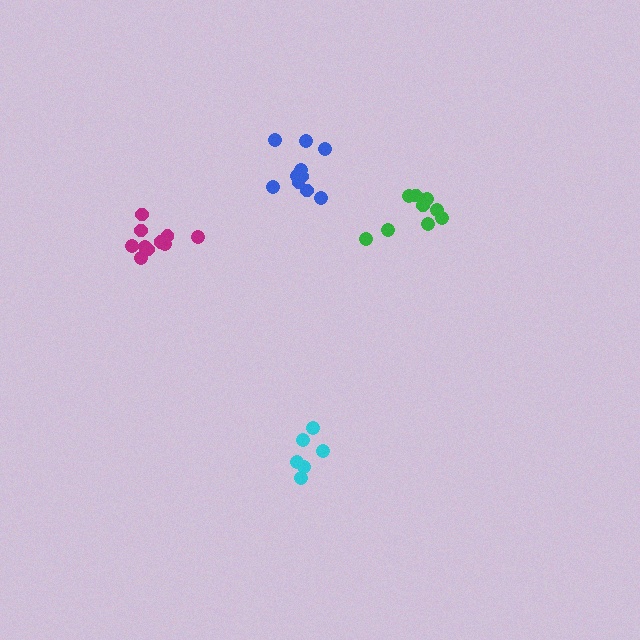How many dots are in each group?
Group 1: 6 dots, Group 2: 10 dots, Group 3: 9 dots, Group 4: 10 dots (35 total).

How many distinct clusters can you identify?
There are 4 distinct clusters.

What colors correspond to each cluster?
The clusters are colored: cyan, blue, green, magenta.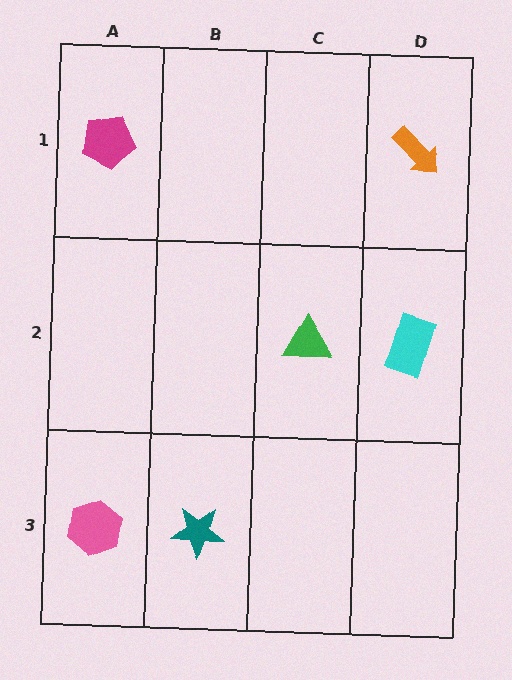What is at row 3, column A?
A pink hexagon.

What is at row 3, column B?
A teal star.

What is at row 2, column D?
A cyan rectangle.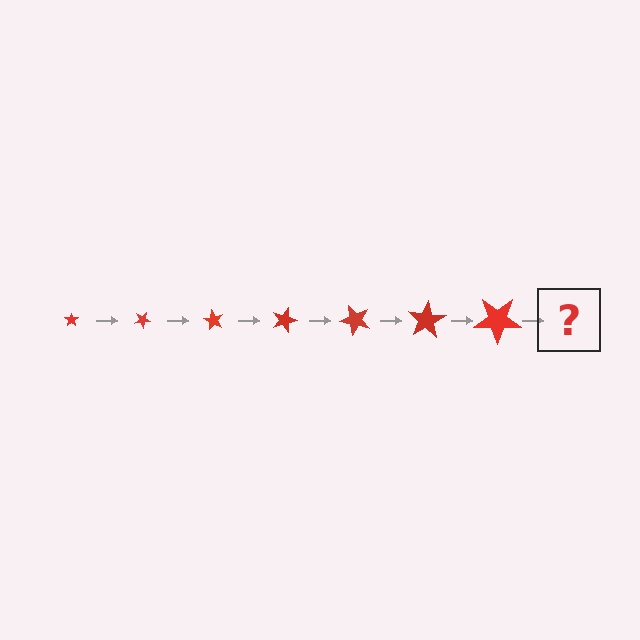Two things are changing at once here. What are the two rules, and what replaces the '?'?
The two rules are that the star grows larger each step and it rotates 30 degrees each step. The '?' should be a star, larger than the previous one and rotated 210 degrees from the start.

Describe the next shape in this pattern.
It should be a star, larger than the previous one and rotated 210 degrees from the start.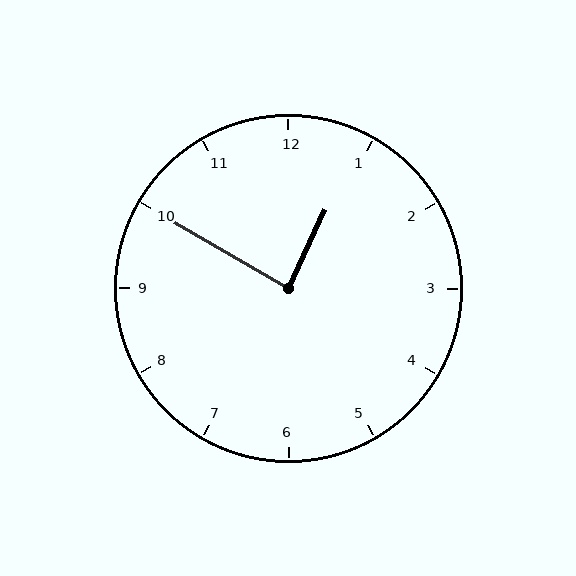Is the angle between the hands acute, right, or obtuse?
It is right.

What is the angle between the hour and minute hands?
Approximately 85 degrees.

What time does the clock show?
12:50.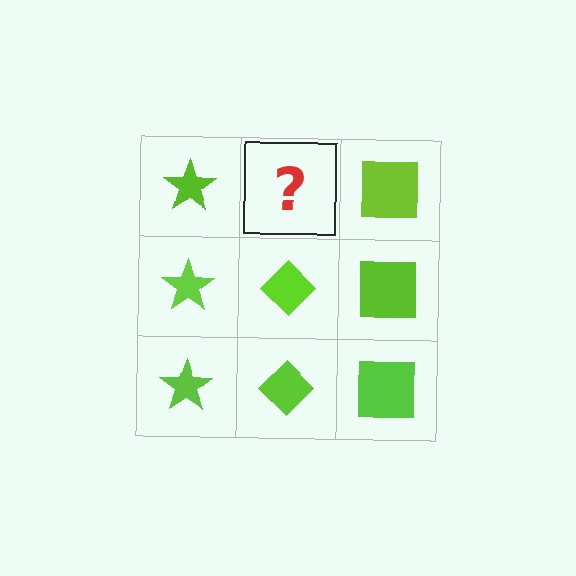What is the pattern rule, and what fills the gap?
The rule is that each column has a consistent shape. The gap should be filled with a lime diamond.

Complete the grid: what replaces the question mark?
The question mark should be replaced with a lime diamond.